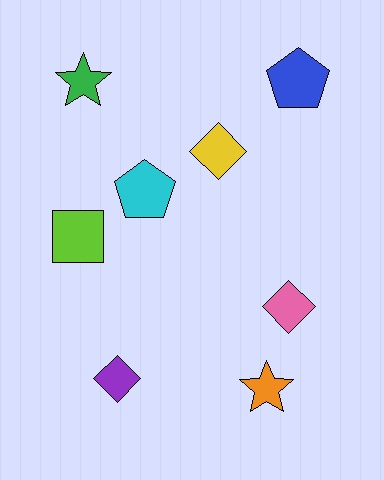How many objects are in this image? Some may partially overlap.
There are 8 objects.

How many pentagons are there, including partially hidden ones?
There are 2 pentagons.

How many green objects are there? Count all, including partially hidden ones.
There is 1 green object.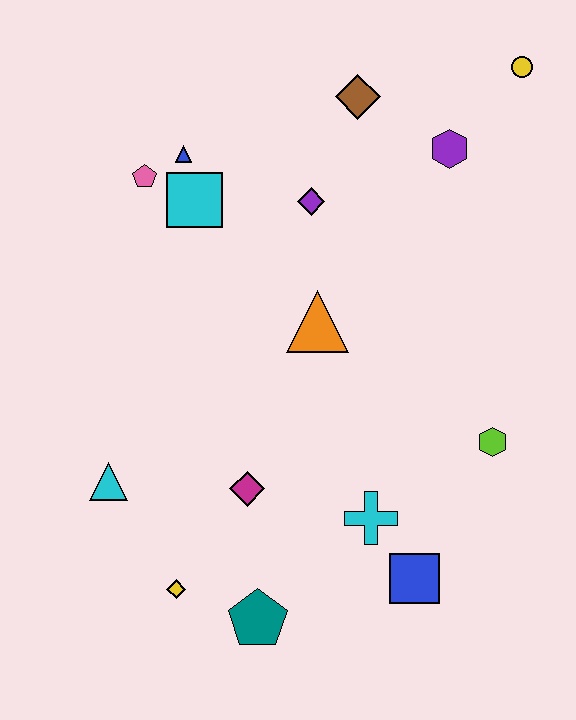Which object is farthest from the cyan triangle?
The yellow circle is farthest from the cyan triangle.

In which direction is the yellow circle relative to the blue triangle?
The yellow circle is to the right of the blue triangle.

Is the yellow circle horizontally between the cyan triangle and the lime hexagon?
No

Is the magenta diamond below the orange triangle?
Yes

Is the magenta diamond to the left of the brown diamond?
Yes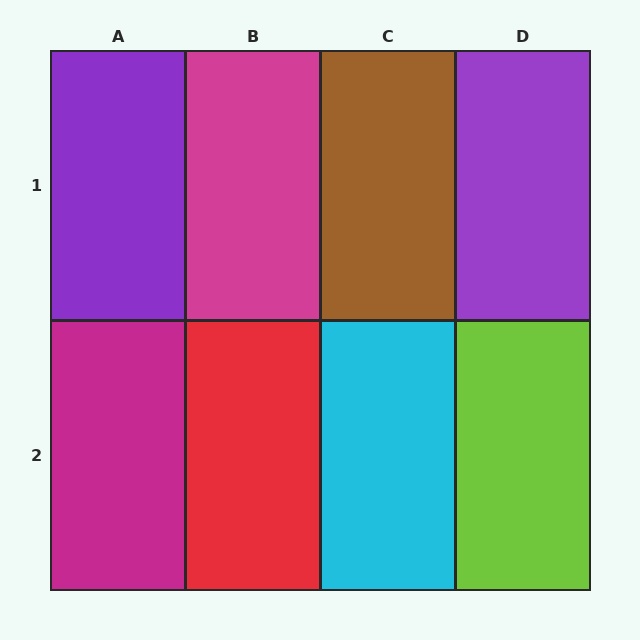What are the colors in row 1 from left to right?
Purple, magenta, brown, purple.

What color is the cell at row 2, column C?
Cyan.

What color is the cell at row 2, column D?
Lime.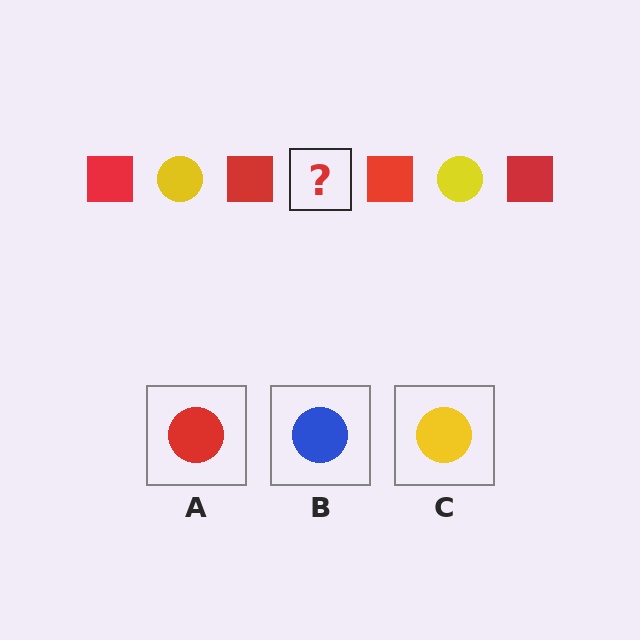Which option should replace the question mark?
Option C.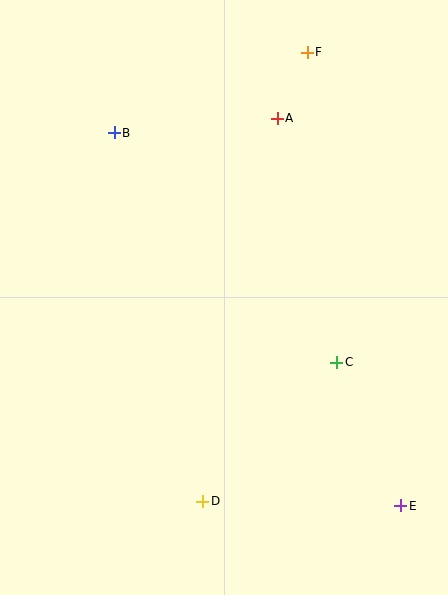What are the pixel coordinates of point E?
Point E is at (401, 506).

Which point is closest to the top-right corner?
Point F is closest to the top-right corner.